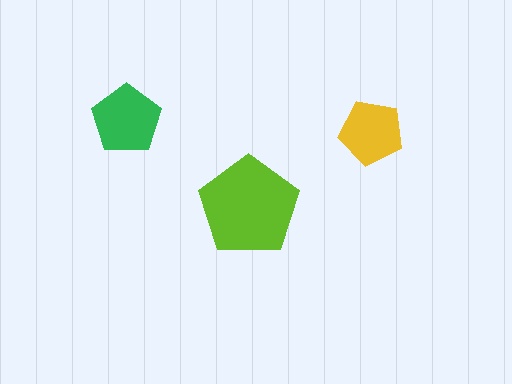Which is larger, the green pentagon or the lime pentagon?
The lime one.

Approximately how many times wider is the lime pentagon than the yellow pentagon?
About 1.5 times wider.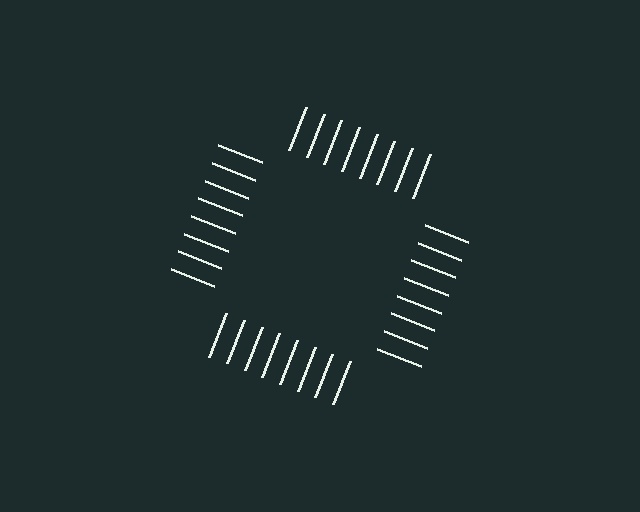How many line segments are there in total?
32 — 8 along each of the 4 edges.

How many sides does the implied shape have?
4 sides — the line-ends trace a square.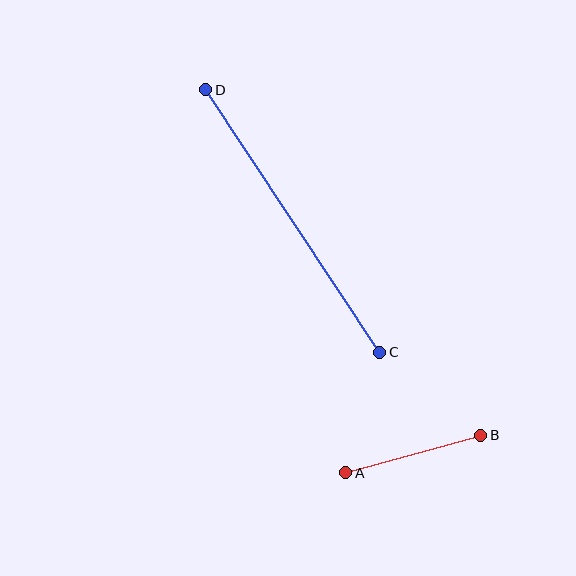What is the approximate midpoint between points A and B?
The midpoint is at approximately (413, 454) pixels.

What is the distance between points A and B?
The distance is approximately 140 pixels.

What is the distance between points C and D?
The distance is approximately 315 pixels.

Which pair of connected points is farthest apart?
Points C and D are farthest apart.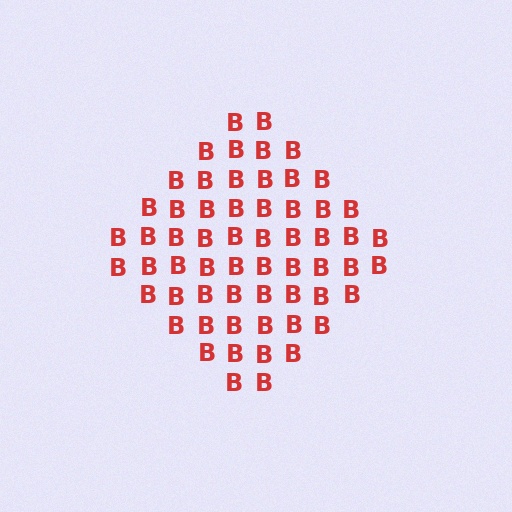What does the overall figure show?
The overall figure shows a diamond.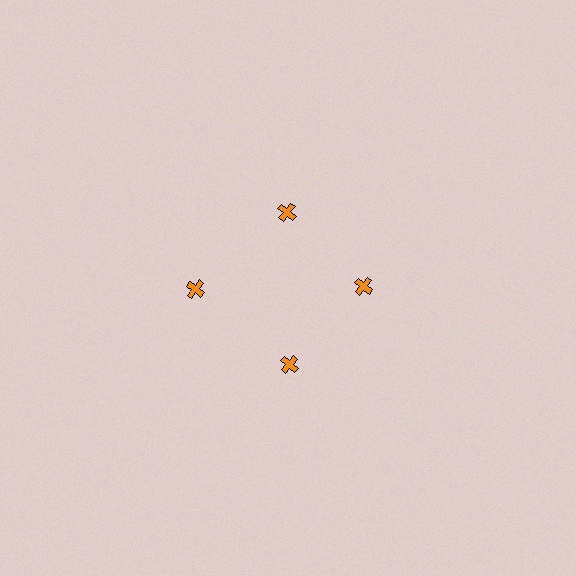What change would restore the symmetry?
The symmetry would be restored by moving it inward, back onto the ring so that all 4 crosses sit at equal angles and equal distance from the center.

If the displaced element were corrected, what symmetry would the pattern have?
It would have 4-fold rotational symmetry — the pattern would map onto itself every 90 degrees.